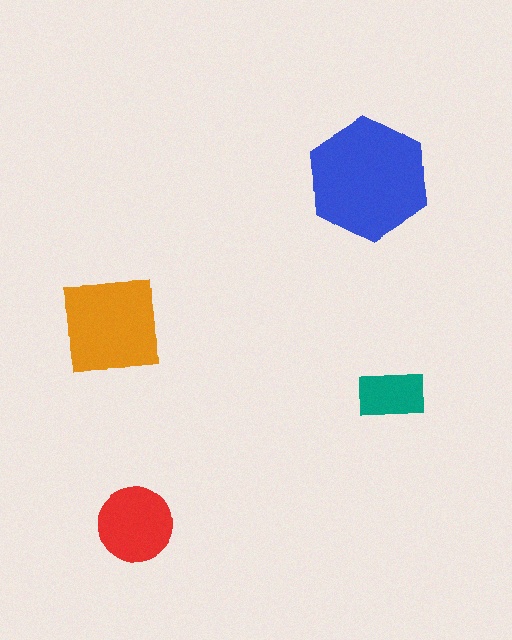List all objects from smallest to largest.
The teal rectangle, the red circle, the orange square, the blue hexagon.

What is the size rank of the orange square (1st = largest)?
2nd.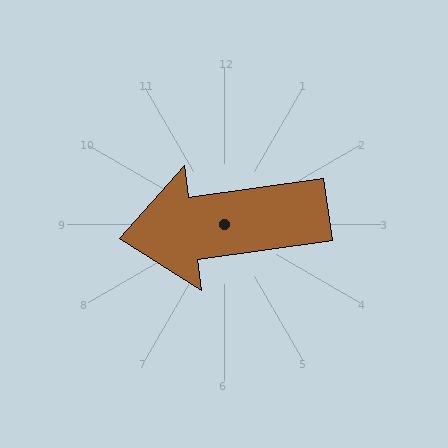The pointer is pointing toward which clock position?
Roughly 9 o'clock.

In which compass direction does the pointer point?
West.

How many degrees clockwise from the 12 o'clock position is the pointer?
Approximately 262 degrees.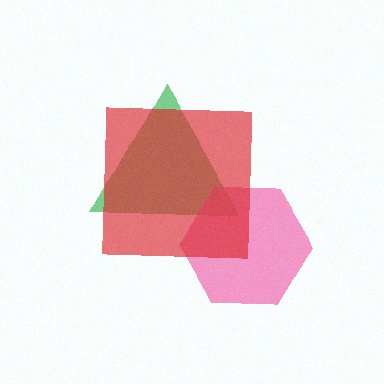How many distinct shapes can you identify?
There are 3 distinct shapes: a green triangle, a pink hexagon, a red square.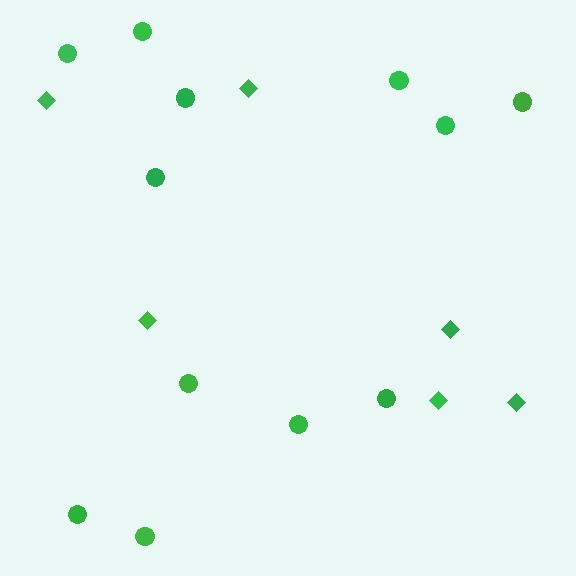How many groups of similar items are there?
There are 2 groups: one group of diamonds (6) and one group of circles (12).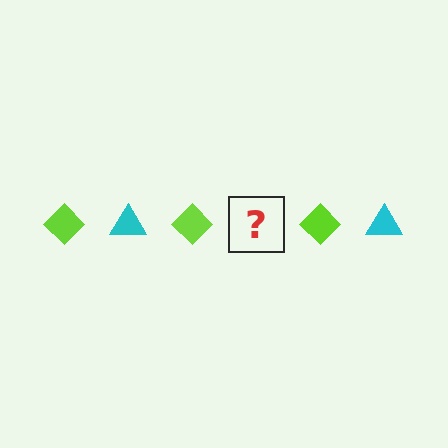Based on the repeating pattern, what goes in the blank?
The blank should be a cyan triangle.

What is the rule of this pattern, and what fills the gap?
The rule is that the pattern alternates between lime diamond and cyan triangle. The gap should be filled with a cyan triangle.